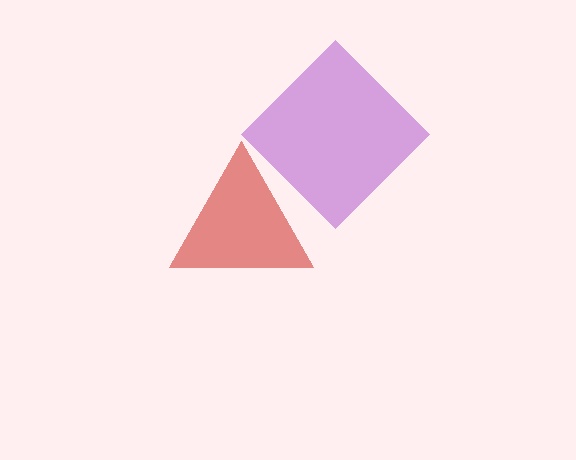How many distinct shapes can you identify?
There are 2 distinct shapes: a purple diamond, a red triangle.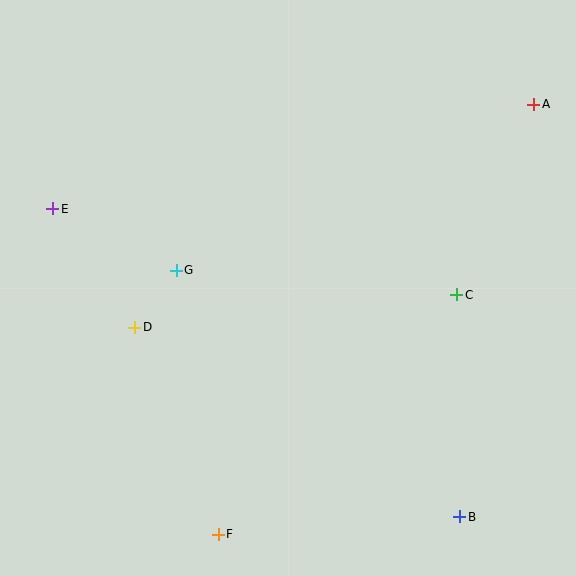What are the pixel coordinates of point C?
Point C is at (457, 295).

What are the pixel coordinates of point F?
Point F is at (218, 534).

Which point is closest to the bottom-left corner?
Point F is closest to the bottom-left corner.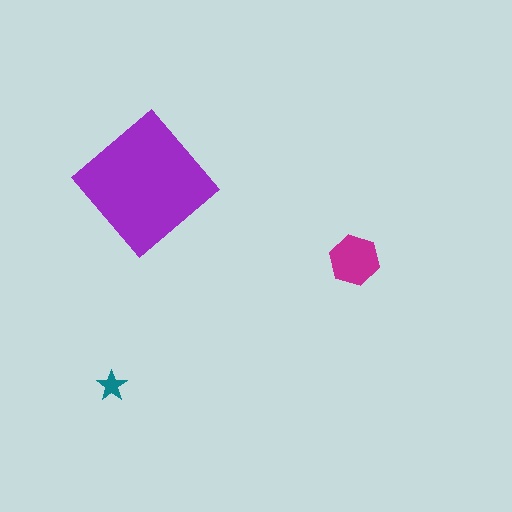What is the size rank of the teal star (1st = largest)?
3rd.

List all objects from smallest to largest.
The teal star, the magenta hexagon, the purple diamond.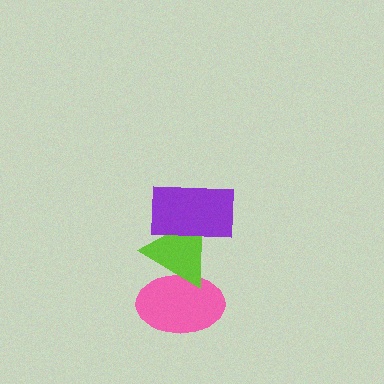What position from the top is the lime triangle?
The lime triangle is 2nd from the top.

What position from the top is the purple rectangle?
The purple rectangle is 1st from the top.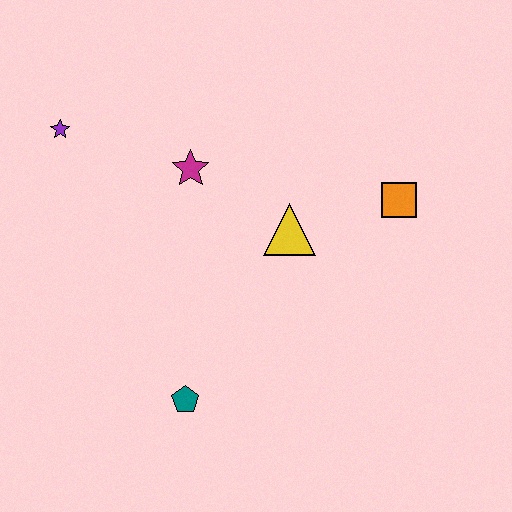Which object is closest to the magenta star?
The yellow triangle is closest to the magenta star.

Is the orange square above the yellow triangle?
Yes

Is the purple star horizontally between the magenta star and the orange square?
No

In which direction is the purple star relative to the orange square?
The purple star is to the left of the orange square.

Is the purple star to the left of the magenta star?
Yes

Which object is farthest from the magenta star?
The teal pentagon is farthest from the magenta star.